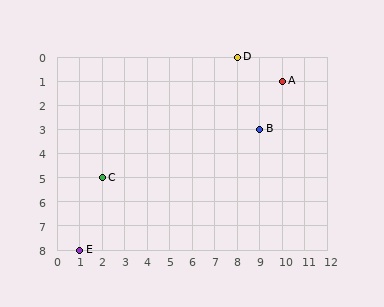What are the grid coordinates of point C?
Point C is at grid coordinates (2, 5).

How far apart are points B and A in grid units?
Points B and A are 1 column and 2 rows apart (about 2.2 grid units diagonally).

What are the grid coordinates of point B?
Point B is at grid coordinates (9, 3).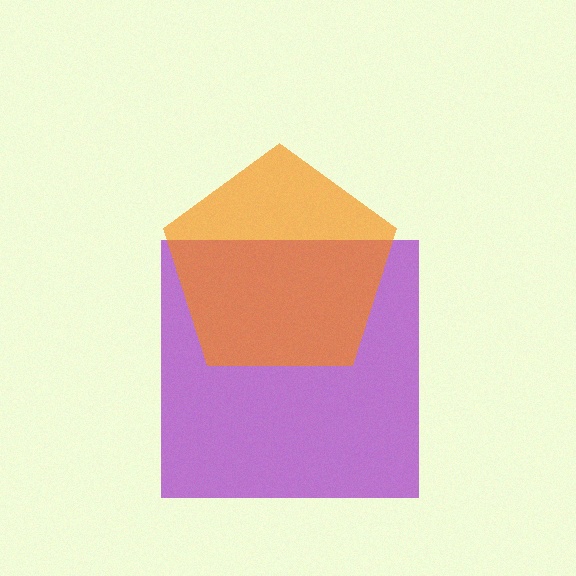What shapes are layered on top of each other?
The layered shapes are: a purple square, an orange pentagon.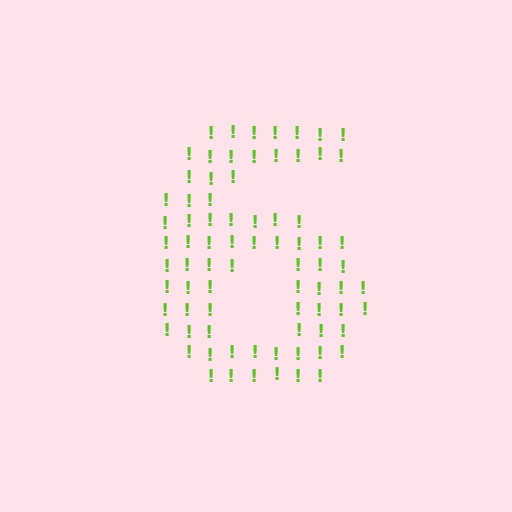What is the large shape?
The large shape is the digit 6.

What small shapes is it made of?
It is made of small exclamation marks.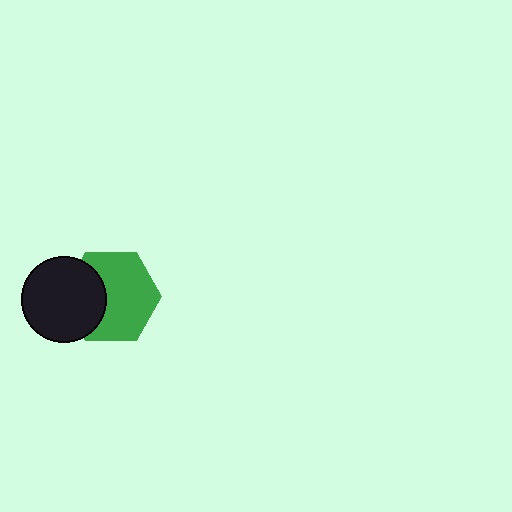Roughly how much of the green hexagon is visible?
Most of it is visible (roughly 67%).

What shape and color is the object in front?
The object in front is a black circle.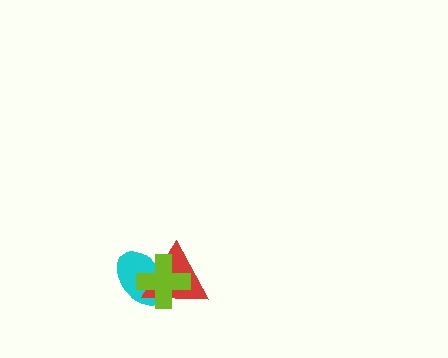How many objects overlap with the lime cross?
2 objects overlap with the lime cross.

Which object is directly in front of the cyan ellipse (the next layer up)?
The red triangle is directly in front of the cyan ellipse.